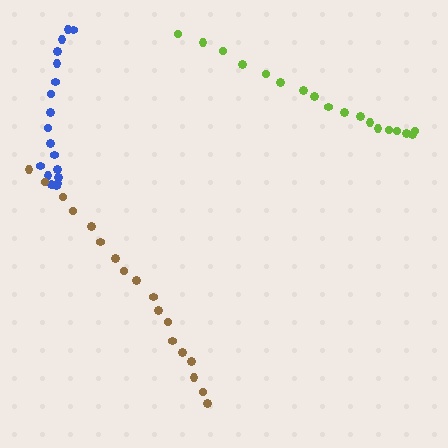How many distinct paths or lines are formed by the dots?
There are 3 distinct paths.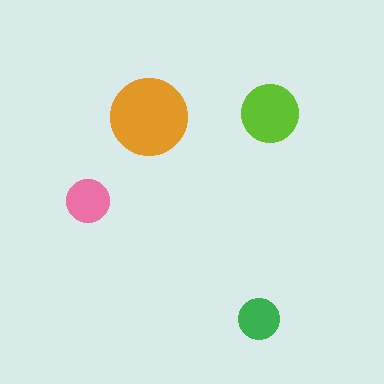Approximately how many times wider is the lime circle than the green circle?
About 1.5 times wider.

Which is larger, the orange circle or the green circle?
The orange one.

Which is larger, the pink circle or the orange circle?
The orange one.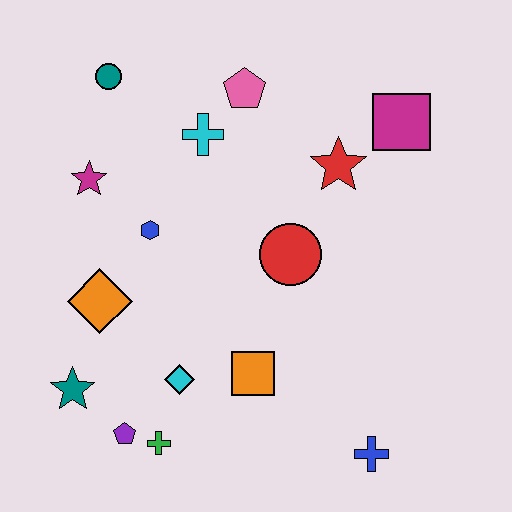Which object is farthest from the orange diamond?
The magenta square is farthest from the orange diamond.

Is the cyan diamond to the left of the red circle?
Yes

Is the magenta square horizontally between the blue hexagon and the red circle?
No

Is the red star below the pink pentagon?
Yes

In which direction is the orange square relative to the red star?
The orange square is below the red star.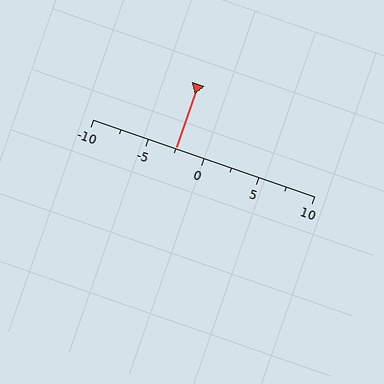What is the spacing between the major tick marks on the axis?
The major ticks are spaced 5 apart.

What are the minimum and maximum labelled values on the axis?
The axis runs from -10 to 10.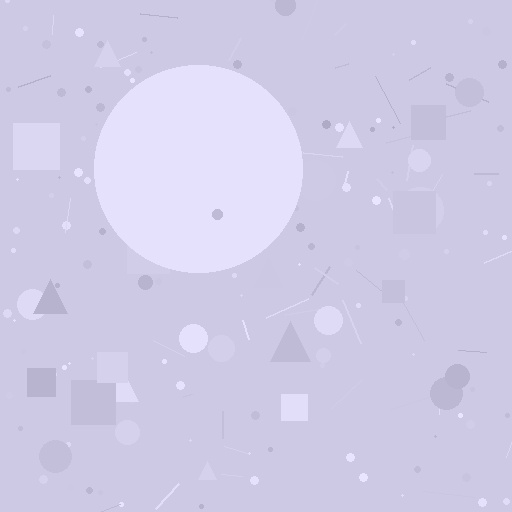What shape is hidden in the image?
A circle is hidden in the image.